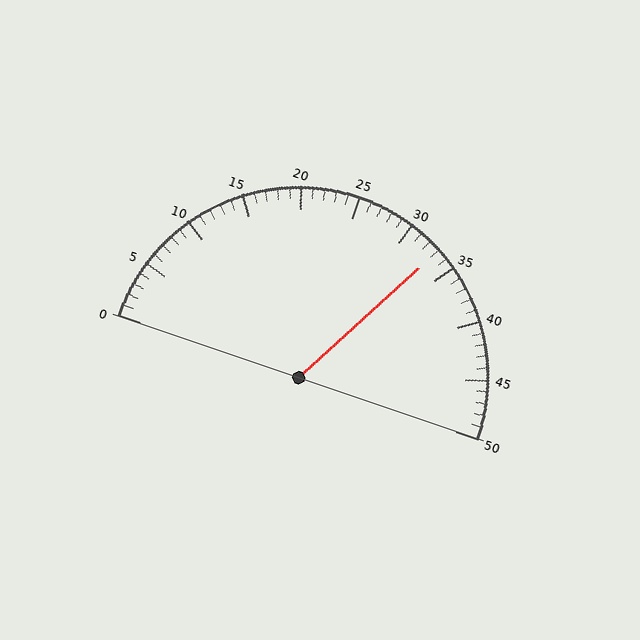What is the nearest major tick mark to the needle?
The nearest major tick mark is 35.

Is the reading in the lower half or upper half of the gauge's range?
The reading is in the upper half of the range (0 to 50).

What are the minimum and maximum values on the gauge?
The gauge ranges from 0 to 50.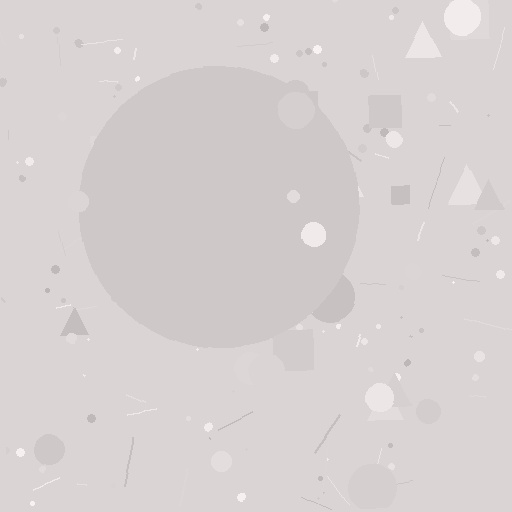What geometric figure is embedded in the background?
A circle is embedded in the background.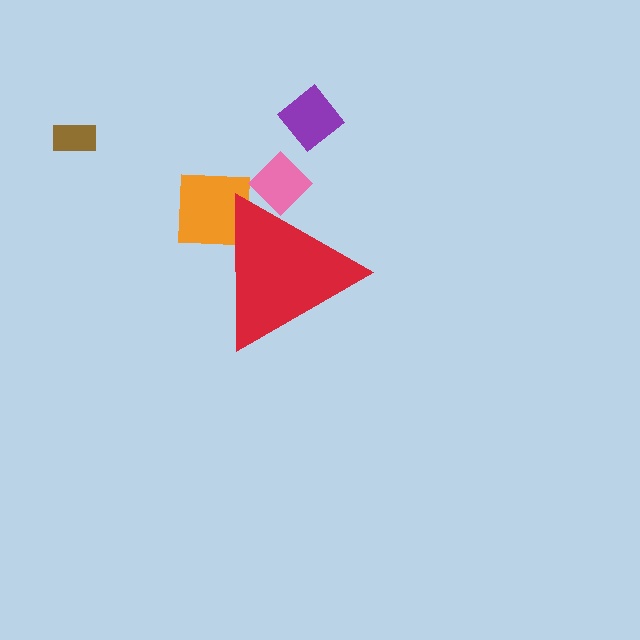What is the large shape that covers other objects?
A red triangle.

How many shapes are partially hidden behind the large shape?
3 shapes are partially hidden.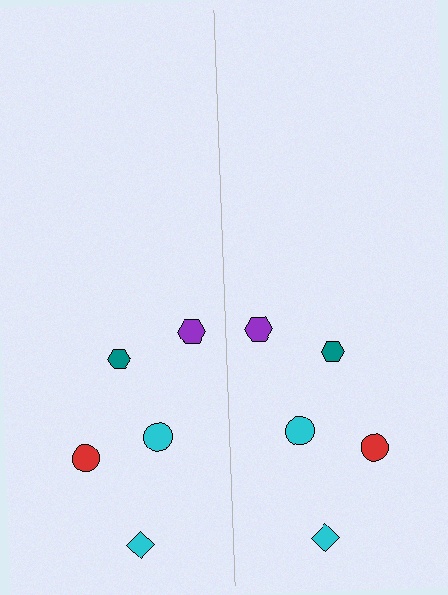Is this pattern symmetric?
Yes, this pattern has bilateral (reflection) symmetry.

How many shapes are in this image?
There are 10 shapes in this image.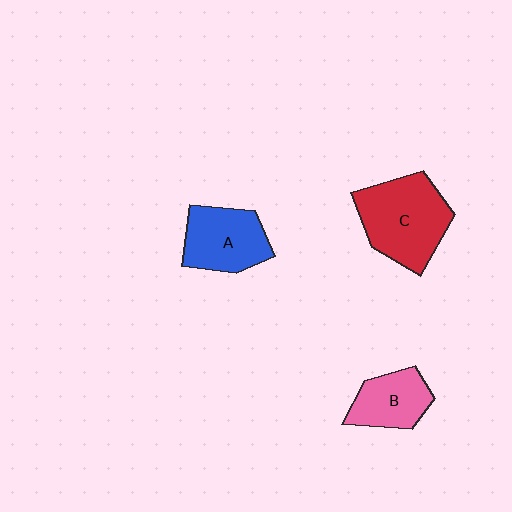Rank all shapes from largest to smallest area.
From largest to smallest: C (red), A (blue), B (pink).